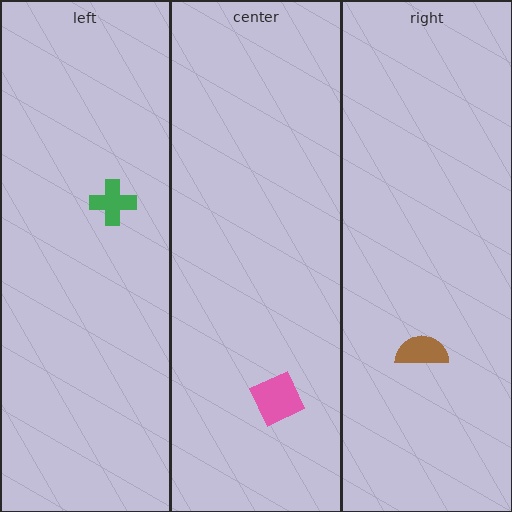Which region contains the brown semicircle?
The right region.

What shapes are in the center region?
The pink diamond.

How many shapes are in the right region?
1.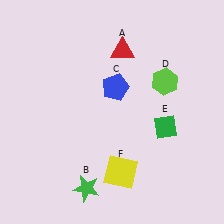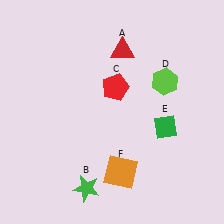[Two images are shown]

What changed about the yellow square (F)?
In Image 1, F is yellow. In Image 2, it changed to orange.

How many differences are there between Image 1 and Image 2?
There are 2 differences between the two images.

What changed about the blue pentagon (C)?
In Image 1, C is blue. In Image 2, it changed to red.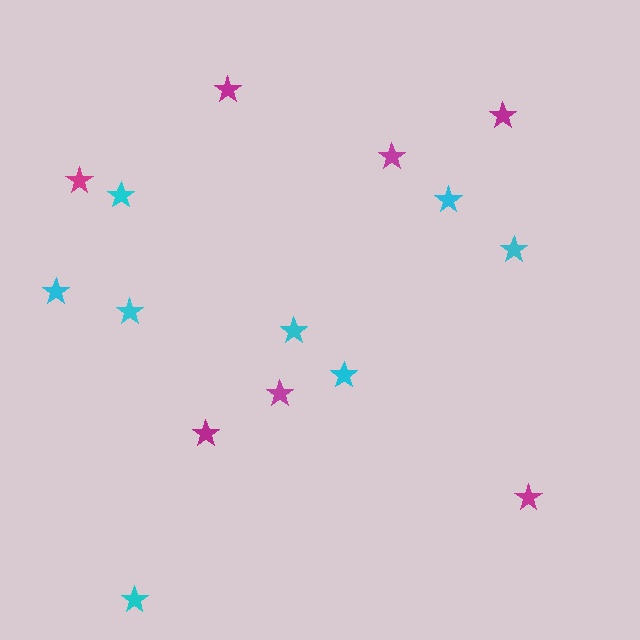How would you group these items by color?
There are 2 groups: one group of cyan stars (8) and one group of magenta stars (7).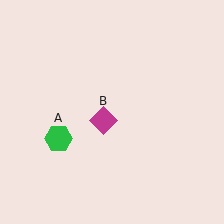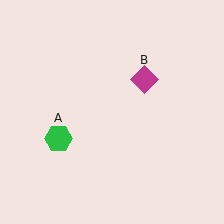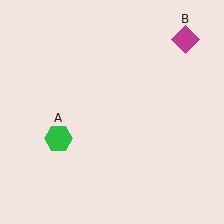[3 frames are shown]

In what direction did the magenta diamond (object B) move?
The magenta diamond (object B) moved up and to the right.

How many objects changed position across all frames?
1 object changed position: magenta diamond (object B).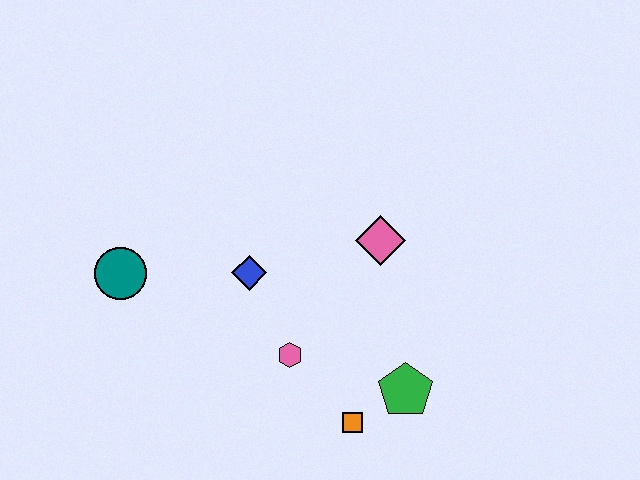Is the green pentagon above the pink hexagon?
No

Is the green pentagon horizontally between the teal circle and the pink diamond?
No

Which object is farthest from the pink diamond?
The teal circle is farthest from the pink diamond.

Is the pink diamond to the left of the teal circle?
No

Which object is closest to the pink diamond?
The blue diamond is closest to the pink diamond.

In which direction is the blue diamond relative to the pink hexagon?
The blue diamond is above the pink hexagon.